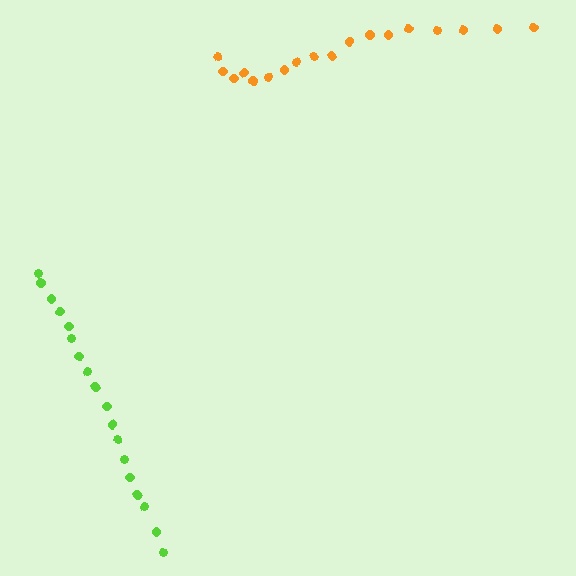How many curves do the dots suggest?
There are 2 distinct paths.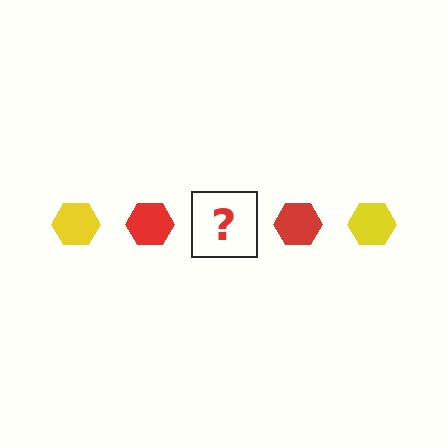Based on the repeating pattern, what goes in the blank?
The blank should be a yellow hexagon.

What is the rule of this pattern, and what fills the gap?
The rule is that the pattern cycles through yellow, red hexagons. The gap should be filled with a yellow hexagon.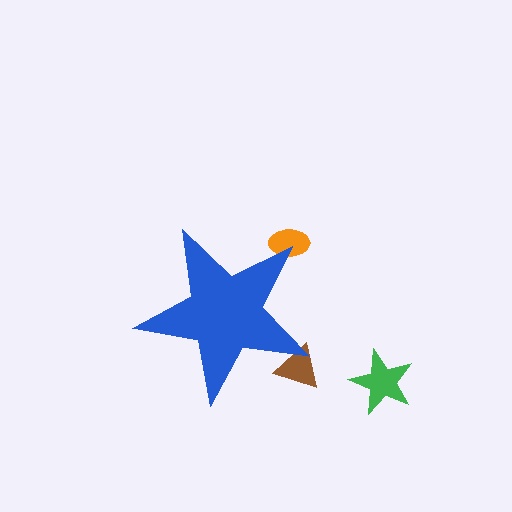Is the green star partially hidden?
No, the green star is fully visible.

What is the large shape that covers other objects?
A blue star.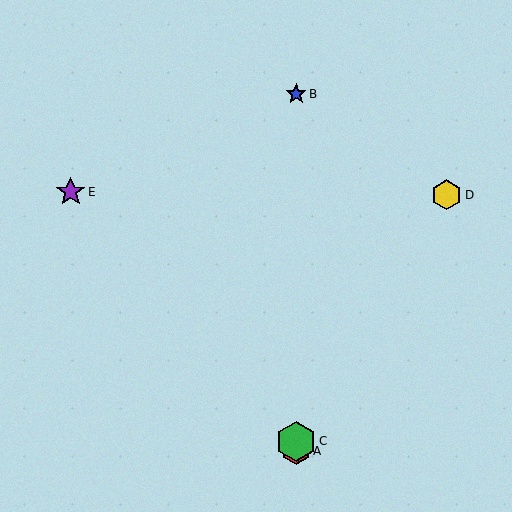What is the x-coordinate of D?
Object D is at x≈447.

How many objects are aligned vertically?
3 objects (A, B, C) are aligned vertically.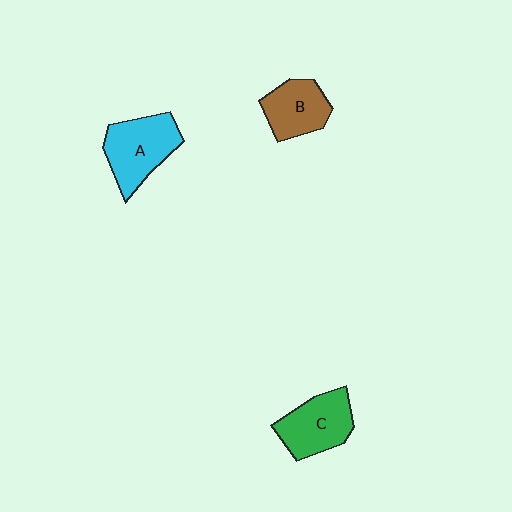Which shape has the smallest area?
Shape B (brown).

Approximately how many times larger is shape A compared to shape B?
Approximately 1.3 times.